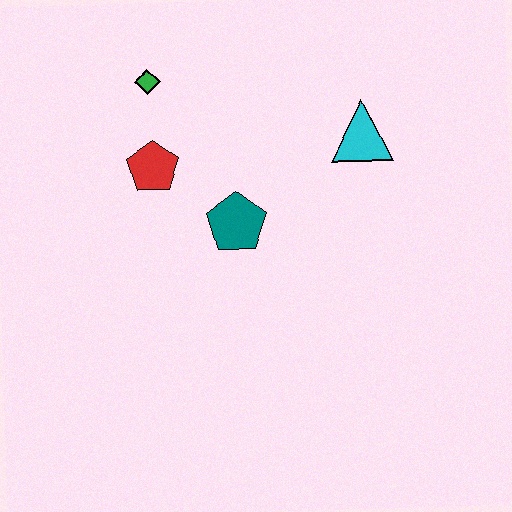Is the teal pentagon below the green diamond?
Yes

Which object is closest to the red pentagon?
The green diamond is closest to the red pentagon.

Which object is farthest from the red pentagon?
The cyan triangle is farthest from the red pentagon.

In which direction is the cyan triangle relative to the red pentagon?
The cyan triangle is to the right of the red pentagon.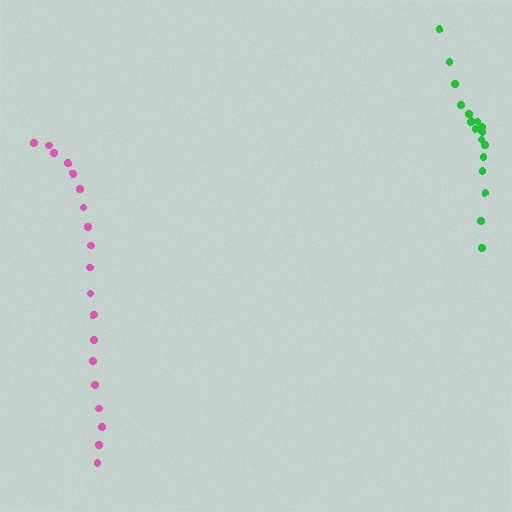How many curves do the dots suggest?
There are 2 distinct paths.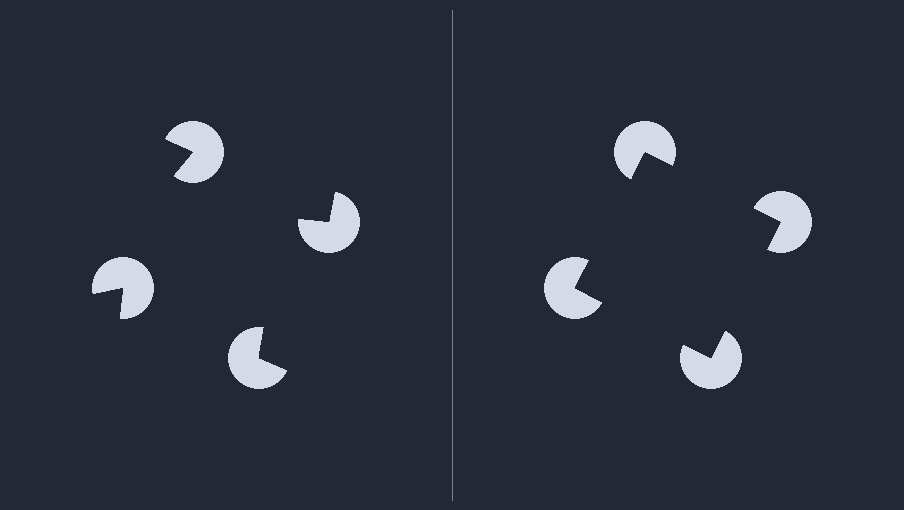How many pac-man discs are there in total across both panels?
8 — 4 on each side.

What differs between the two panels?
The pac-man discs are positioned identically on both sides; only the wedge orientations differ. On the right they align to a square; on the left they are misaligned.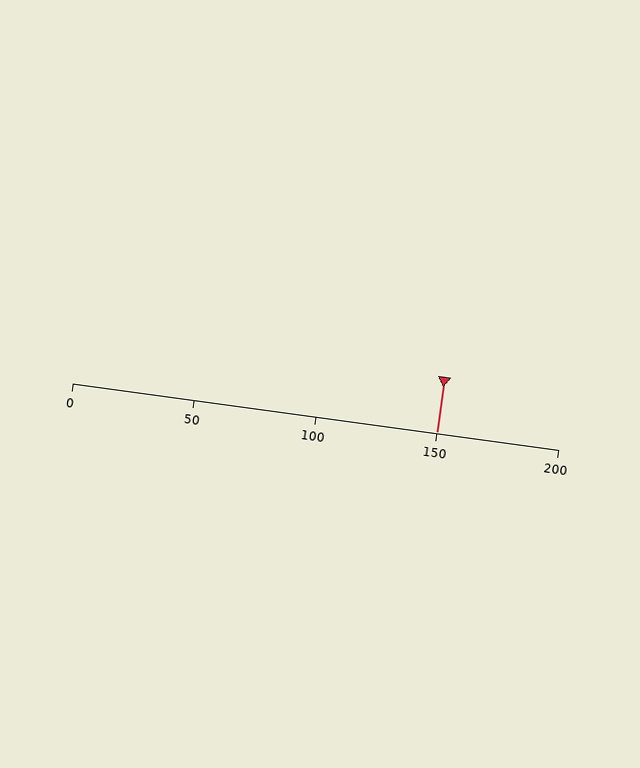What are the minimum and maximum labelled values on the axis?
The axis runs from 0 to 200.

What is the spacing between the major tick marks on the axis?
The major ticks are spaced 50 apart.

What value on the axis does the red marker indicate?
The marker indicates approximately 150.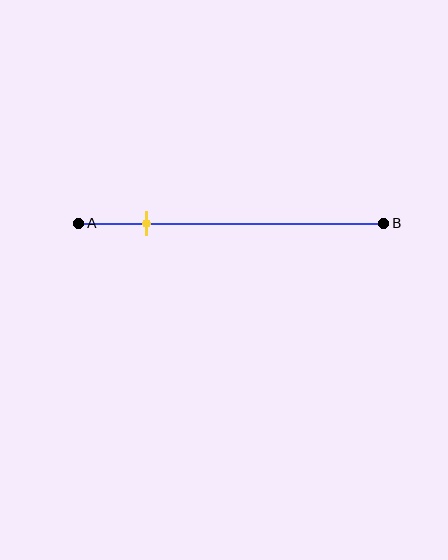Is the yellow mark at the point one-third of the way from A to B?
No, the mark is at about 20% from A, not at the 33% one-third point.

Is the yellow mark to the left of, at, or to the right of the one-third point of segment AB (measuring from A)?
The yellow mark is to the left of the one-third point of segment AB.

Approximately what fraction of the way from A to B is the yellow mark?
The yellow mark is approximately 20% of the way from A to B.